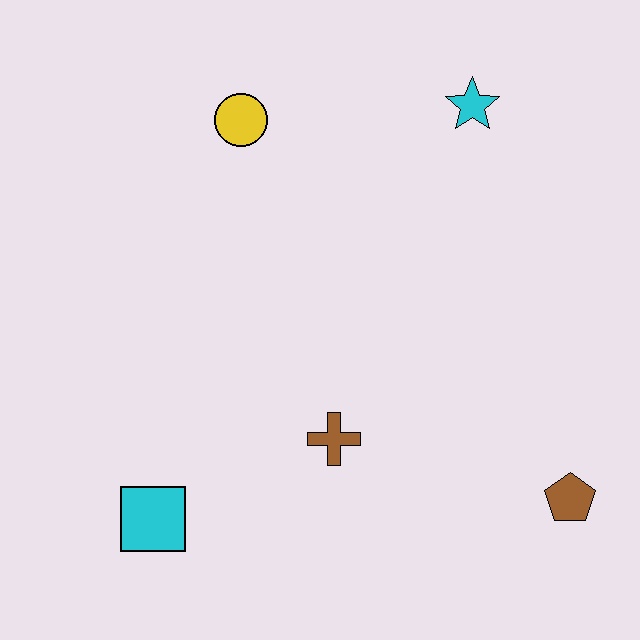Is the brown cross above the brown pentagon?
Yes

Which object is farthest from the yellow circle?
The brown pentagon is farthest from the yellow circle.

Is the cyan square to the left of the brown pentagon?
Yes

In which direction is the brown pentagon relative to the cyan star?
The brown pentagon is below the cyan star.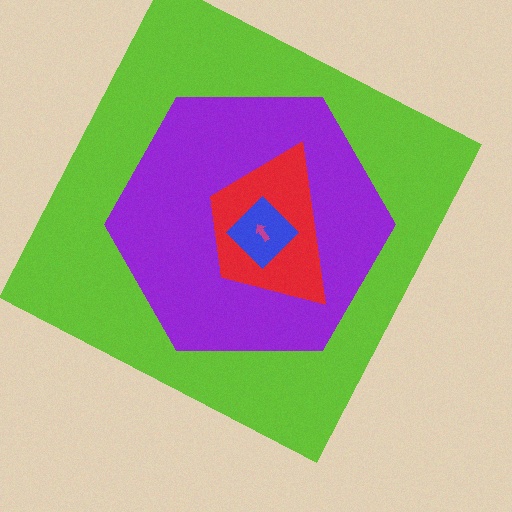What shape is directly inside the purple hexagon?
The red trapezoid.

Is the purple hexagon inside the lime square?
Yes.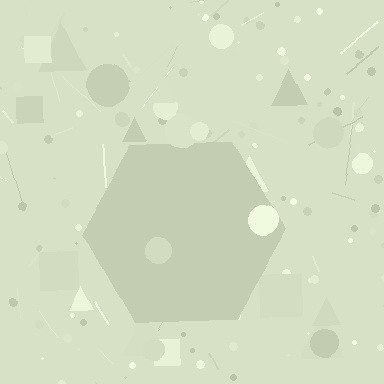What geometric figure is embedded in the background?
A hexagon is embedded in the background.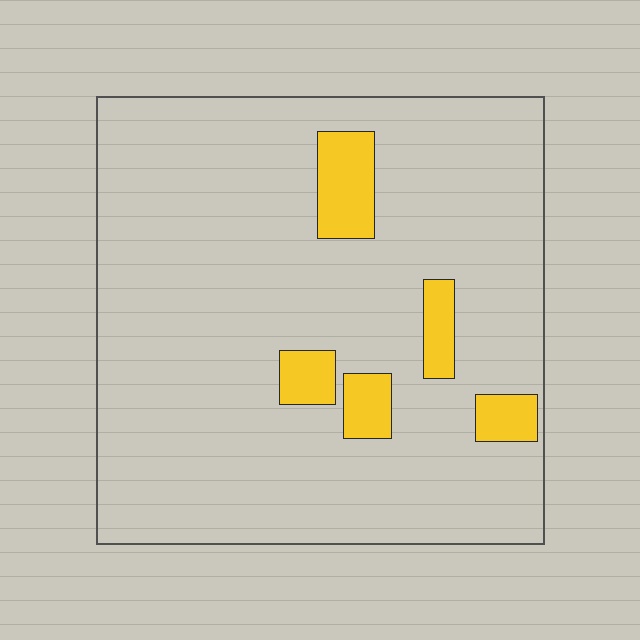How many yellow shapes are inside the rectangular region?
5.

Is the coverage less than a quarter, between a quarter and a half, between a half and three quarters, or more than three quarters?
Less than a quarter.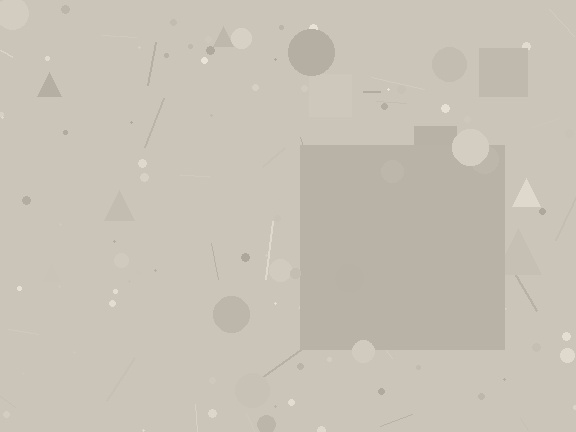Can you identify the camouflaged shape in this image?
The camouflaged shape is a square.